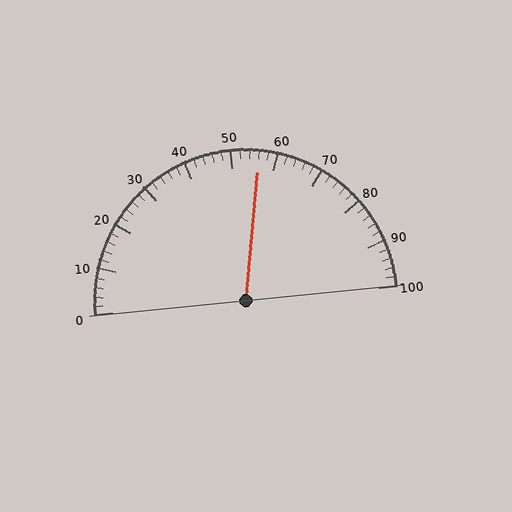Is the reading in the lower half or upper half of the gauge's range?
The reading is in the upper half of the range (0 to 100).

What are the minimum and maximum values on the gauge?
The gauge ranges from 0 to 100.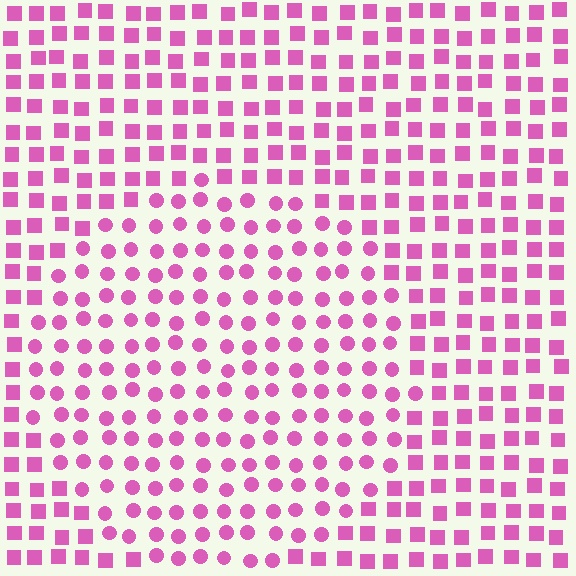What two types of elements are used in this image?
The image uses circles inside the circle region and squares outside it.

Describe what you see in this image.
The image is filled with small pink elements arranged in a uniform grid. A circle-shaped region contains circles, while the surrounding area contains squares. The boundary is defined purely by the change in element shape.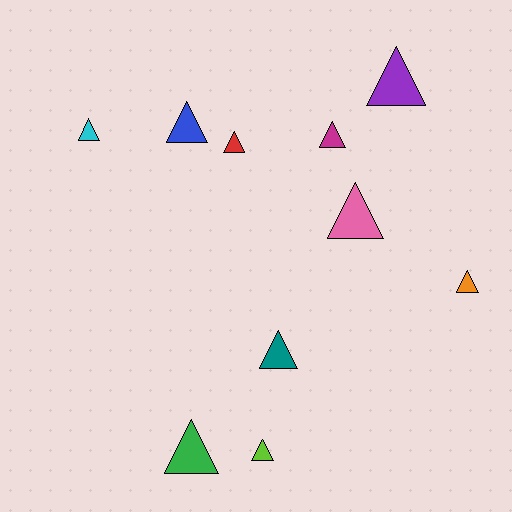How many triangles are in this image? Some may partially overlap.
There are 10 triangles.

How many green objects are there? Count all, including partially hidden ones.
There is 1 green object.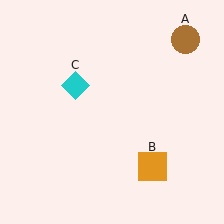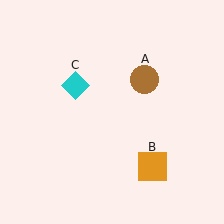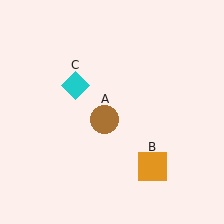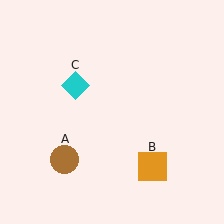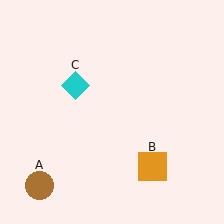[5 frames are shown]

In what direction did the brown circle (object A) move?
The brown circle (object A) moved down and to the left.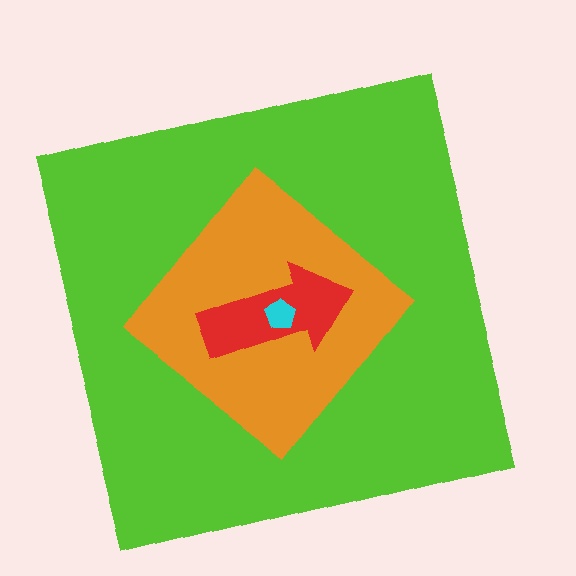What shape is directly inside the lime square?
The orange diamond.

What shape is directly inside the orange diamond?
The red arrow.